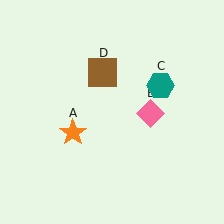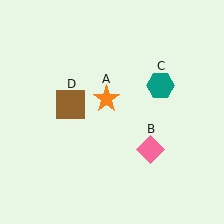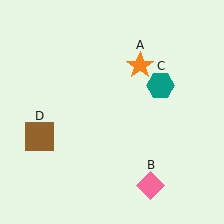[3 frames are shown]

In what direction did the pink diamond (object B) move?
The pink diamond (object B) moved down.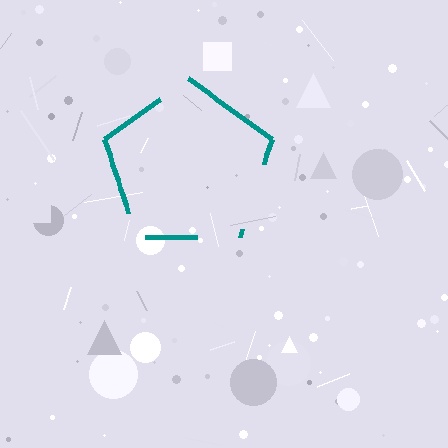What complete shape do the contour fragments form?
The contour fragments form a pentagon.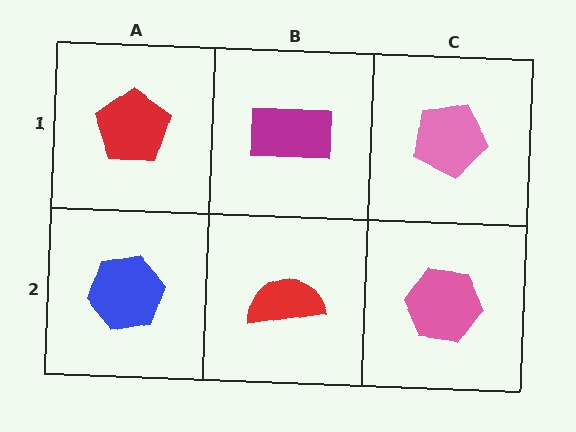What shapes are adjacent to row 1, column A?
A blue hexagon (row 2, column A), a magenta rectangle (row 1, column B).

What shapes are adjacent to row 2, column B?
A magenta rectangle (row 1, column B), a blue hexagon (row 2, column A), a pink hexagon (row 2, column C).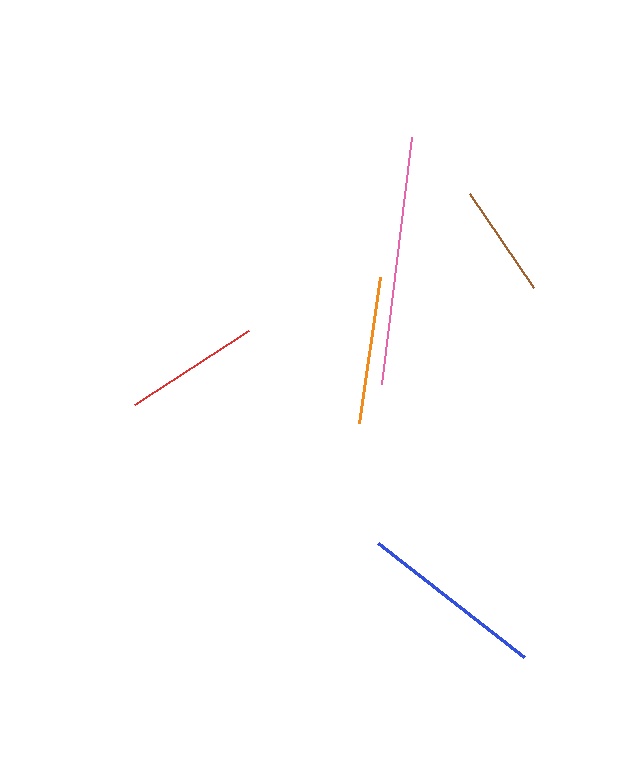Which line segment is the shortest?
The brown line is the shortest at approximately 113 pixels.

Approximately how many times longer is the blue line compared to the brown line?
The blue line is approximately 1.6 times the length of the brown line.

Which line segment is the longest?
The pink line is the longest at approximately 249 pixels.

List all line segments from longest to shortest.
From longest to shortest: pink, blue, orange, red, brown.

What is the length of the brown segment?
The brown segment is approximately 113 pixels long.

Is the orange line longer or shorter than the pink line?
The pink line is longer than the orange line.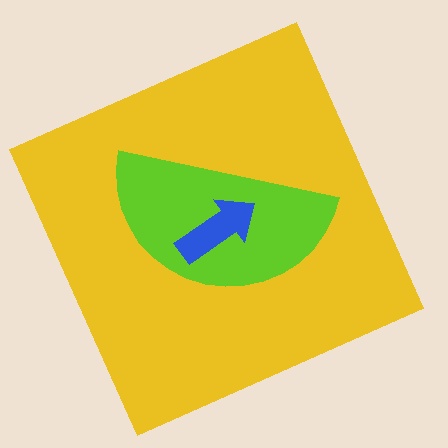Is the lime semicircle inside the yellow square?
Yes.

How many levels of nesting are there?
3.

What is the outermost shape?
The yellow square.